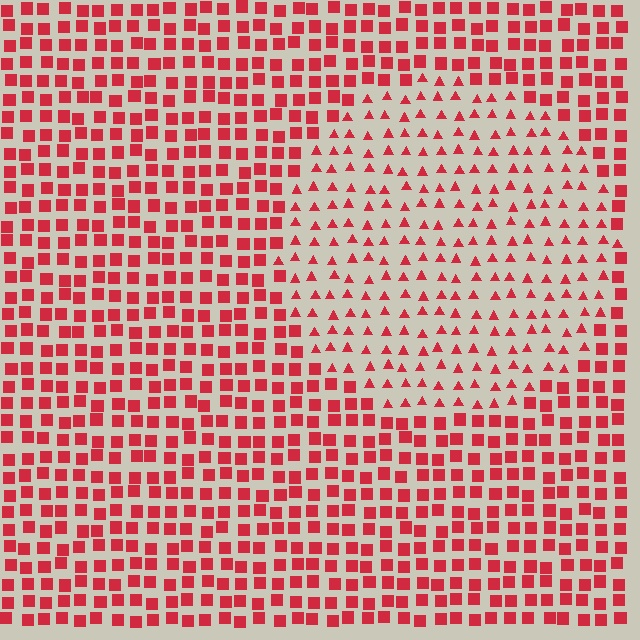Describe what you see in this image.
The image is filled with small red elements arranged in a uniform grid. A circle-shaped region contains triangles, while the surrounding area contains squares. The boundary is defined purely by the change in element shape.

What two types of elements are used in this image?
The image uses triangles inside the circle region and squares outside it.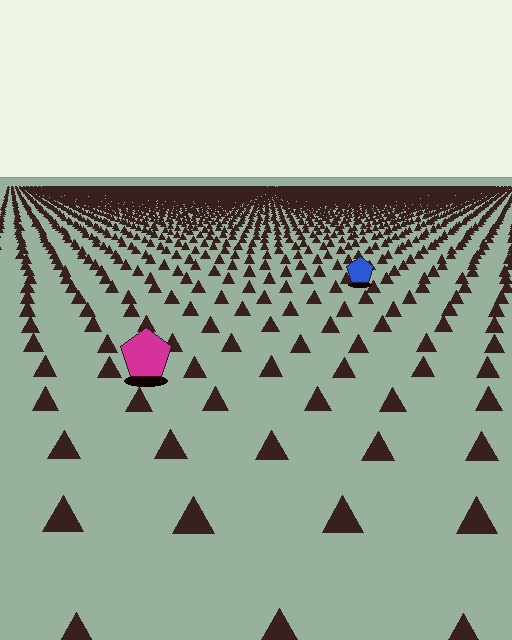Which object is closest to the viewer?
The magenta pentagon is closest. The texture marks near it are larger and more spread out.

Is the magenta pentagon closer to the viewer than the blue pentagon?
Yes. The magenta pentagon is closer — you can tell from the texture gradient: the ground texture is coarser near it.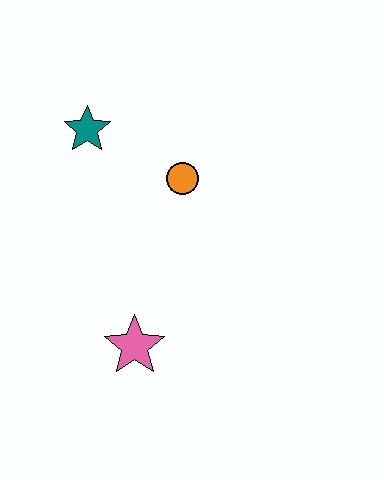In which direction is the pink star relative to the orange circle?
The pink star is below the orange circle.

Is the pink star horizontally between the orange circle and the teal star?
Yes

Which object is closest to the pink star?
The orange circle is closest to the pink star.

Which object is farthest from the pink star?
The teal star is farthest from the pink star.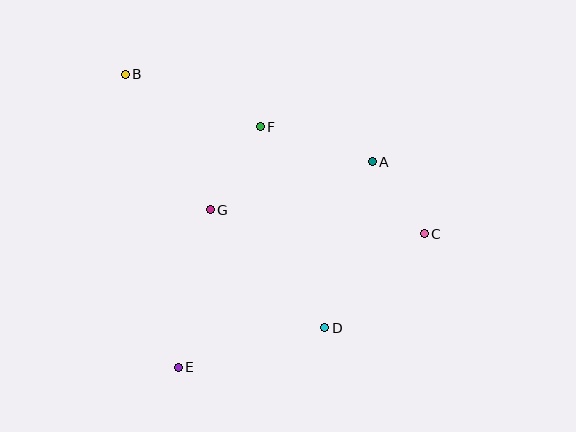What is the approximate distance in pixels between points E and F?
The distance between E and F is approximately 254 pixels.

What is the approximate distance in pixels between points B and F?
The distance between B and F is approximately 145 pixels.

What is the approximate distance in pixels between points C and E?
The distance between C and E is approximately 280 pixels.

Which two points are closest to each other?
Points A and C are closest to each other.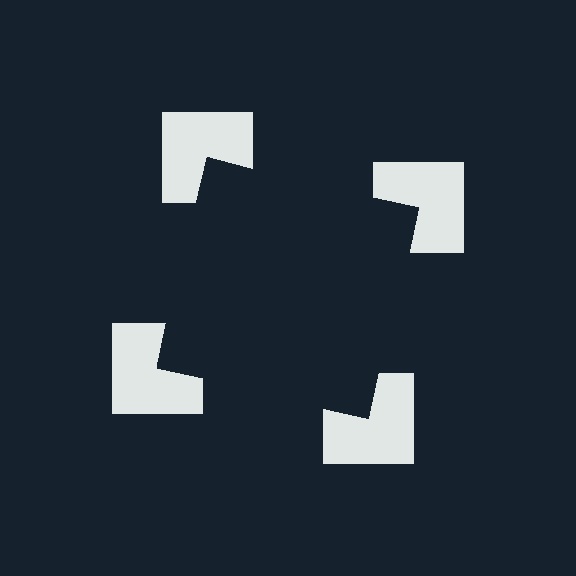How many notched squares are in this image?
There are 4 — one at each vertex of the illusory square.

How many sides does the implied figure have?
4 sides.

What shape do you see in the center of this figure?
An illusory square — its edges are inferred from the aligned wedge cuts in the notched squares, not physically drawn.